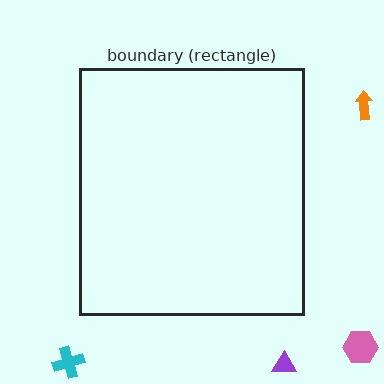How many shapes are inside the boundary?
0 inside, 4 outside.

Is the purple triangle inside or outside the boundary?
Outside.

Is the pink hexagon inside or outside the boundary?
Outside.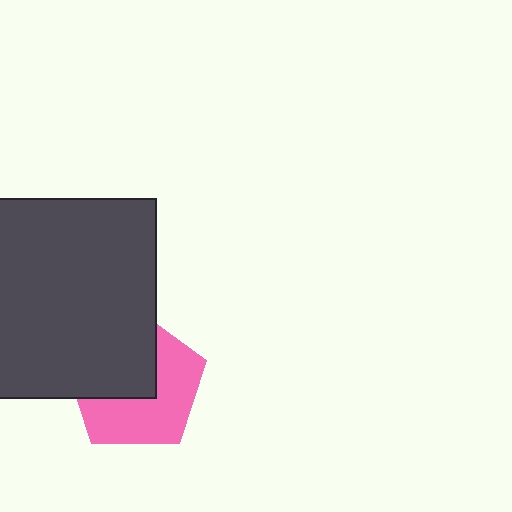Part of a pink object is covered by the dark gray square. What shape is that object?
It is a pentagon.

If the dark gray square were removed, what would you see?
You would see the complete pink pentagon.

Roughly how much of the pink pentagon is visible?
About half of it is visible (roughly 53%).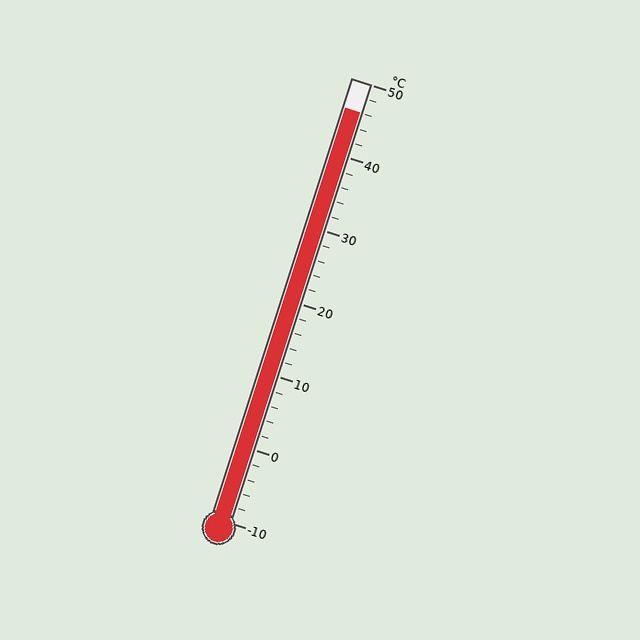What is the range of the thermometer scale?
The thermometer scale ranges from -10°C to 50°C.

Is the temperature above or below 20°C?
The temperature is above 20°C.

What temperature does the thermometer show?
The thermometer shows approximately 46°C.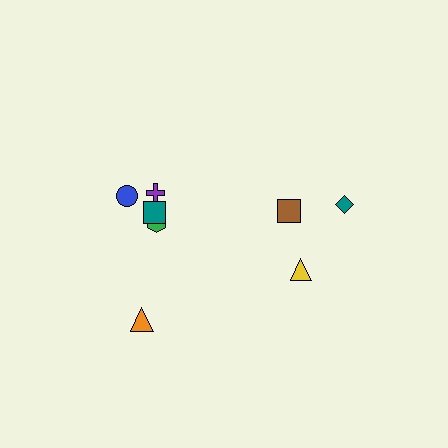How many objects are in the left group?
There are 5 objects.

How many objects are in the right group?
There are 3 objects.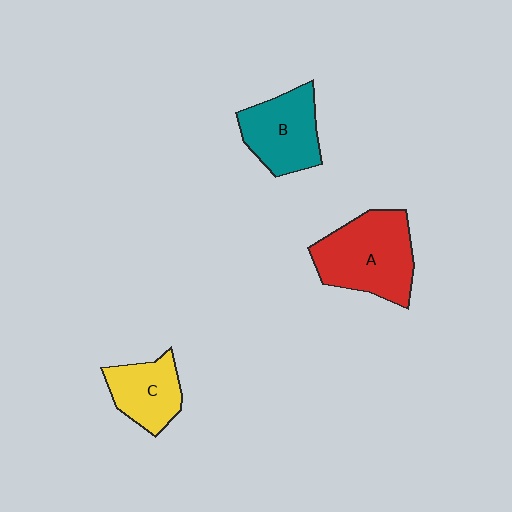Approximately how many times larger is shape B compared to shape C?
Approximately 1.2 times.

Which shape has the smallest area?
Shape C (yellow).